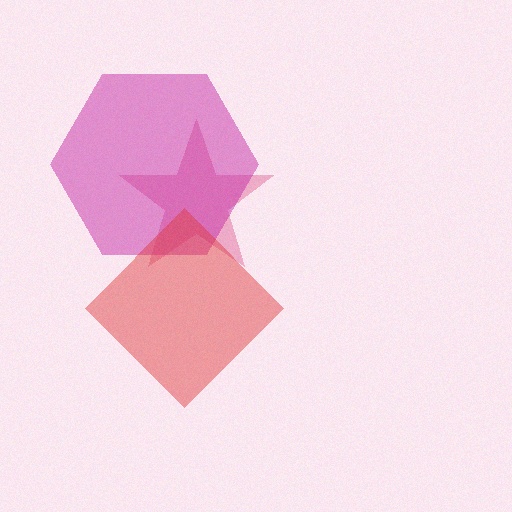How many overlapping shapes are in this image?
There are 3 overlapping shapes in the image.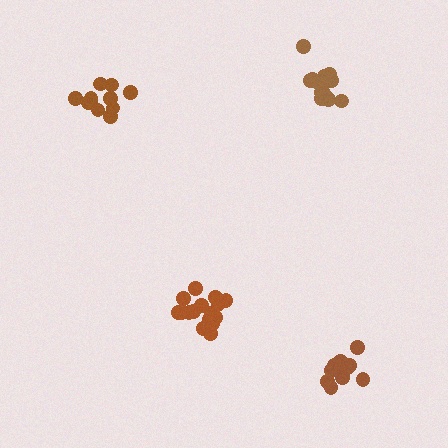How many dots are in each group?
Group 1: 14 dots, Group 2: 16 dots, Group 3: 12 dots, Group 4: 12 dots (54 total).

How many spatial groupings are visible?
There are 4 spatial groupings.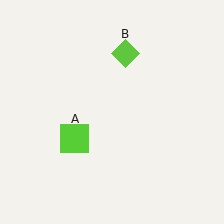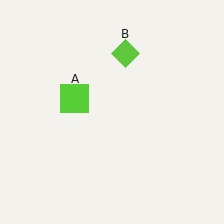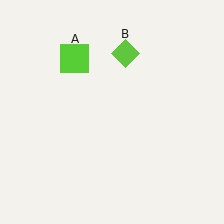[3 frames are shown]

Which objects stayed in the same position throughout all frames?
Lime diamond (object B) remained stationary.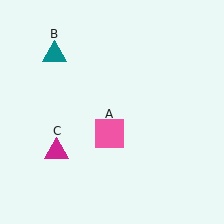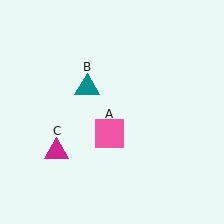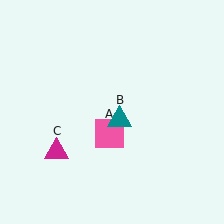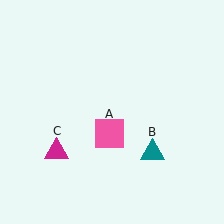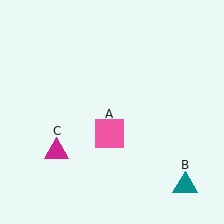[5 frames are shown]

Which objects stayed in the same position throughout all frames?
Pink square (object A) and magenta triangle (object C) remained stationary.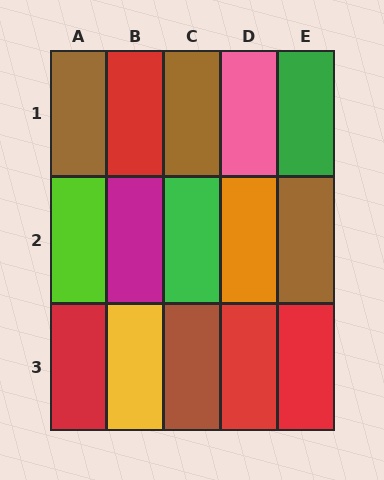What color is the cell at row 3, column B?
Yellow.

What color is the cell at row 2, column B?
Magenta.